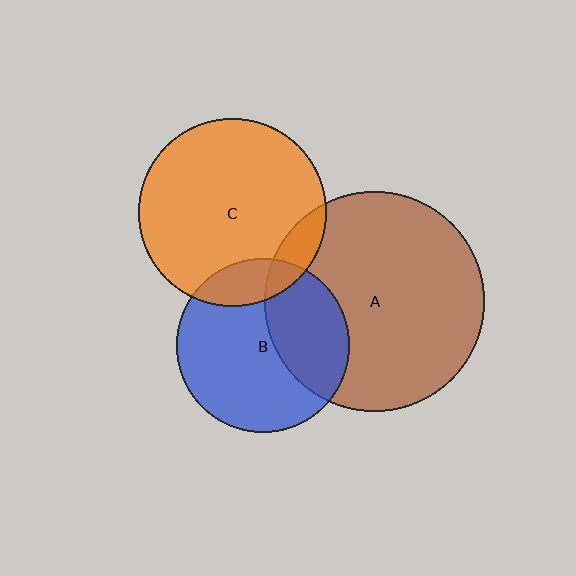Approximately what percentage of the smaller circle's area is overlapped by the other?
Approximately 35%.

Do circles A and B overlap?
Yes.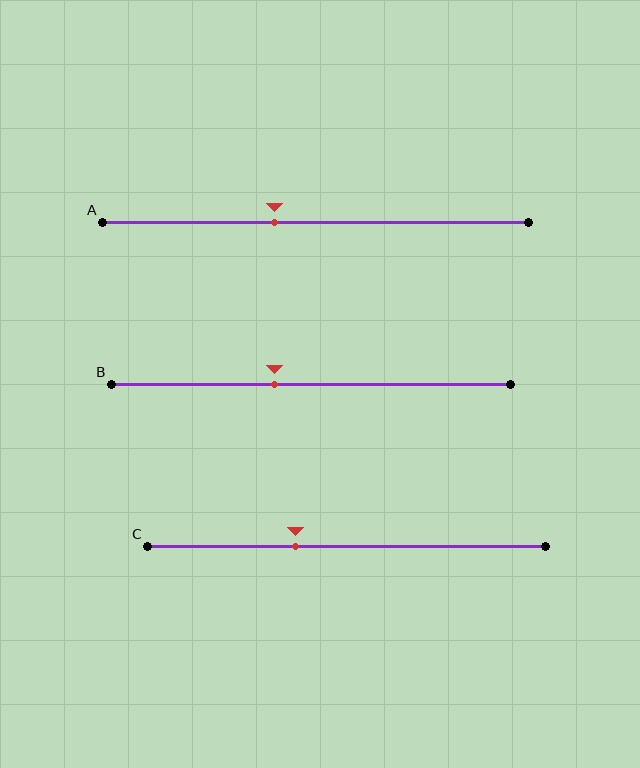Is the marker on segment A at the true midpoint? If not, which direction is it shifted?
No, the marker on segment A is shifted to the left by about 10% of the segment length.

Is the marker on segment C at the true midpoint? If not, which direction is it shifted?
No, the marker on segment C is shifted to the left by about 13% of the segment length.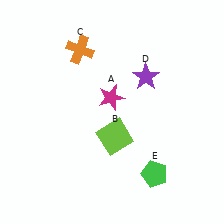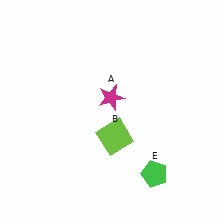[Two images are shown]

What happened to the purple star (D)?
The purple star (D) was removed in Image 2. It was in the top-right area of Image 1.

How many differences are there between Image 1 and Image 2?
There are 2 differences between the two images.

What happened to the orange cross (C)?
The orange cross (C) was removed in Image 2. It was in the top-left area of Image 1.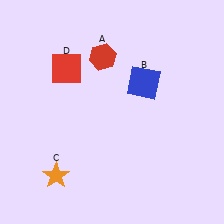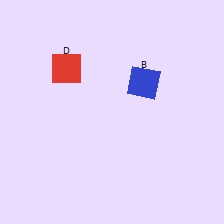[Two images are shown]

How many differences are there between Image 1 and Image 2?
There are 2 differences between the two images.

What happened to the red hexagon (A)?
The red hexagon (A) was removed in Image 2. It was in the top-left area of Image 1.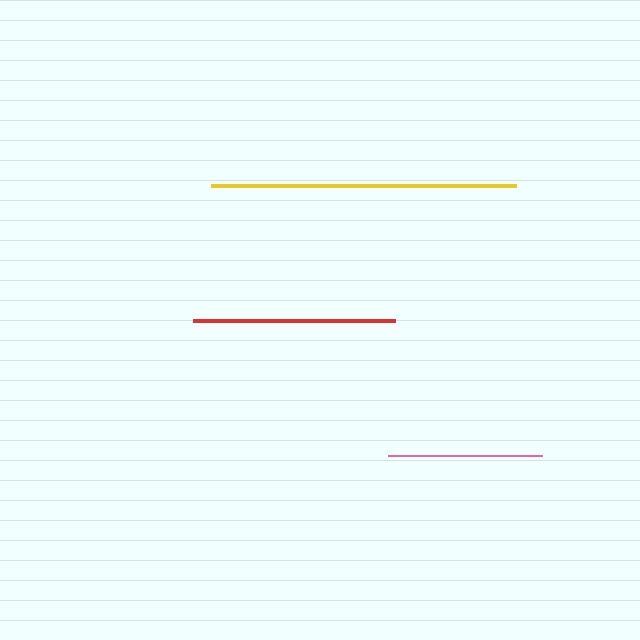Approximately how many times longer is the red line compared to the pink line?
The red line is approximately 1.3 times the length of the pink line.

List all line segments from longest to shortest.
From longest to shortest: yellow, red, pink.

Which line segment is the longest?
The yellow line is the longest at approximately 305 pixels.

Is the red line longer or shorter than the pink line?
The red line is longer than the pink line.